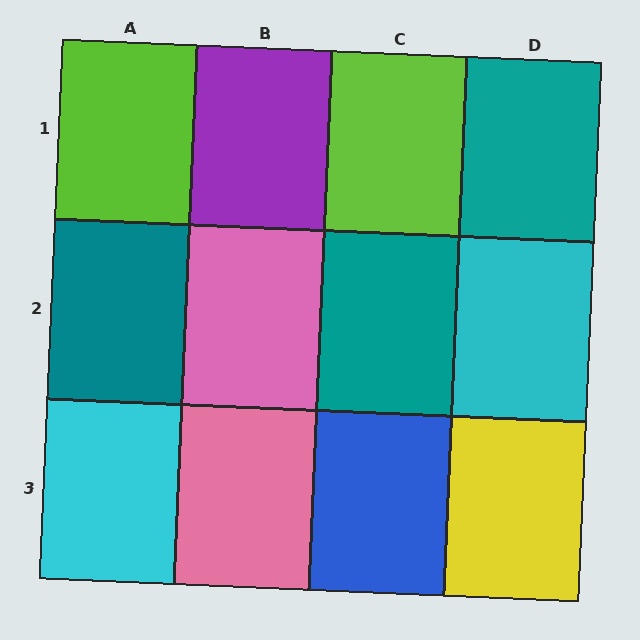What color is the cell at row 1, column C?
Lime.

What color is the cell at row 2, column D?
Cyan.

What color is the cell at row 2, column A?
Teal.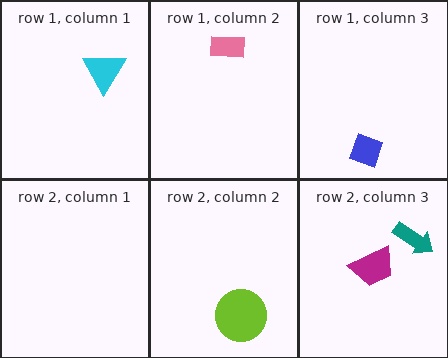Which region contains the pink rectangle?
The row 1, column 2 region.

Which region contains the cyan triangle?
The row 1, column 1 region.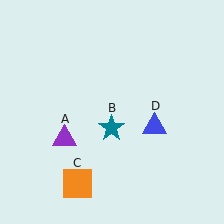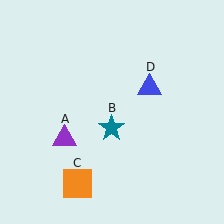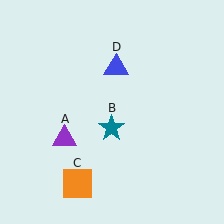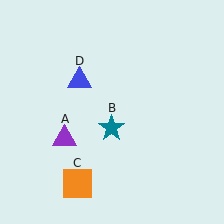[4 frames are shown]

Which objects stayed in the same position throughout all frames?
Purple triangle (object A) and teal star (object B) and orange square (object C) remained stationary.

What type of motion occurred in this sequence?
The blue triangle (object D) rotated counterclockwise around the center of the scene.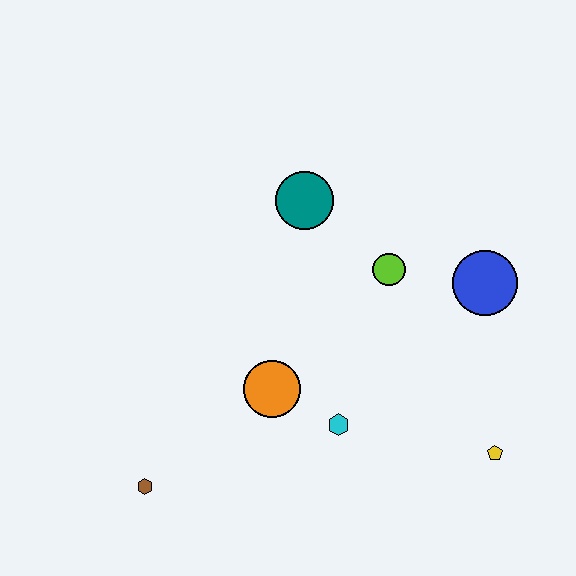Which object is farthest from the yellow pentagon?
The brown hexagon is farthest from the yellow pentagon.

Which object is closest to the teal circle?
The lime circle is closest to the teal circle.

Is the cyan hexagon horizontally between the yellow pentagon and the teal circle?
Yes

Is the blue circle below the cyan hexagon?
No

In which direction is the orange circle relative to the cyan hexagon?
The orange circle is to the left of the cyan hexagon.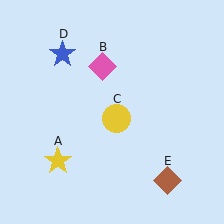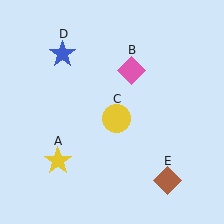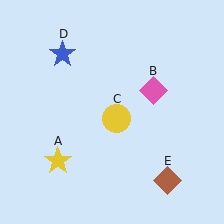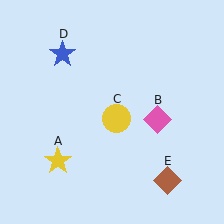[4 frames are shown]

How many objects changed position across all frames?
1 object changed position: pink diamond (object B).